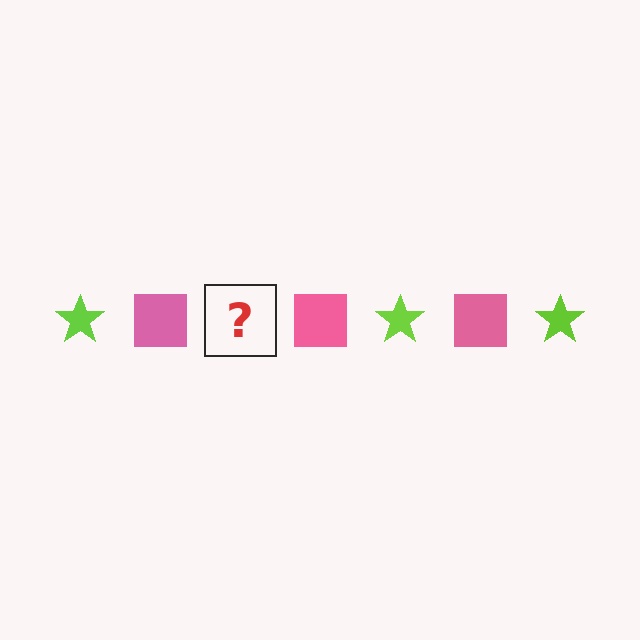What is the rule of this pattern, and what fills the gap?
The rule is that the pattern alternates between lime star and pink square. The gap should be filled with a lime star.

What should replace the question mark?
The question mark should be replaced with a lime star.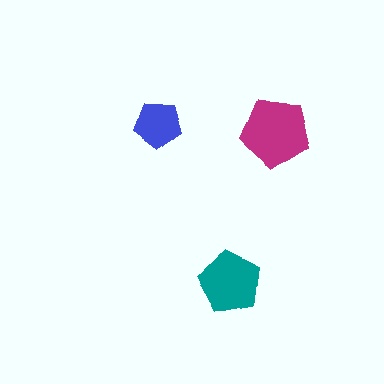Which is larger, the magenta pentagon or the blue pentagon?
The magenta one.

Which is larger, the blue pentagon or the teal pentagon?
The teal one.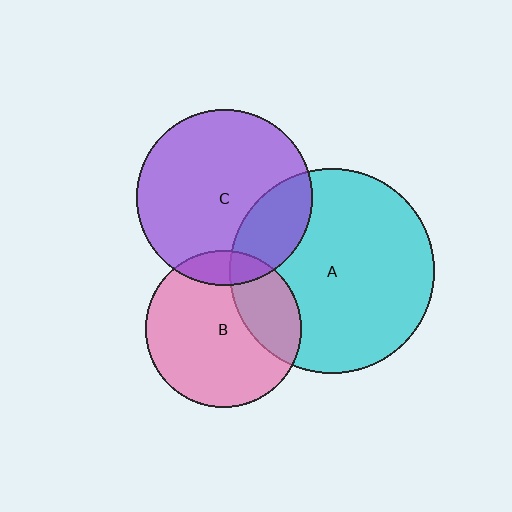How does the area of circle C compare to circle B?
Approximately 1.3 times.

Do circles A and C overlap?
Yes.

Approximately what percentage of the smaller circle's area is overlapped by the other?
Approximately 25%.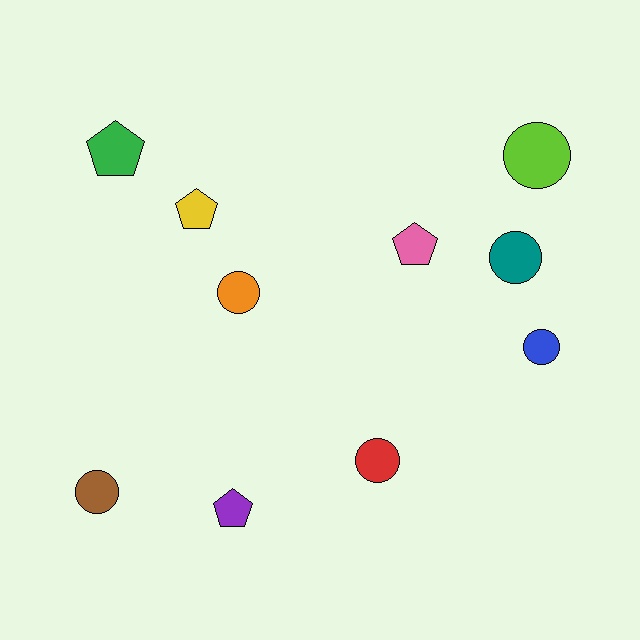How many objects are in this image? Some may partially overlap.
There are 10 objects.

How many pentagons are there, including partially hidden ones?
There are 4 pentagons.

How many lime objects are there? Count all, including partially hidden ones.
There is 1 lime object.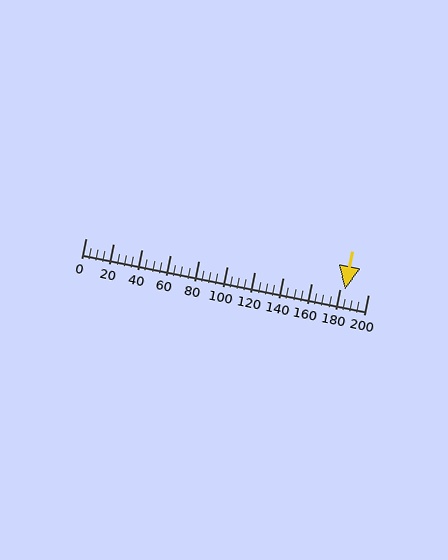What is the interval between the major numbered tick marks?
The major tick marks are spaced 20 units apart.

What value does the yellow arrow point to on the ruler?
The yellow arrow points to approximately 183.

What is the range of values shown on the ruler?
The ruler shows values from 0 to 200.